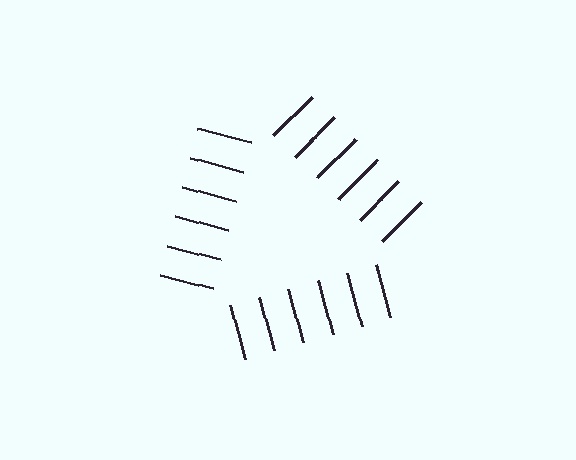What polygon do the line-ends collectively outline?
An illusory triangle — the line segments terminate on its edges but no continuous stroke is drawn.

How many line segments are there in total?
18 — 6 along each of the 3 edges.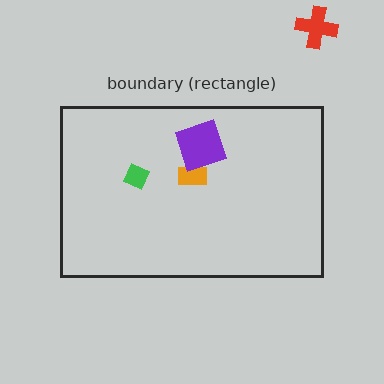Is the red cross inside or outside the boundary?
Outside.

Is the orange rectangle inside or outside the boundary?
Inside.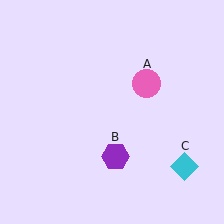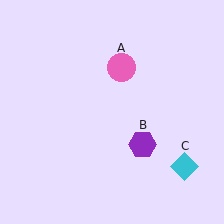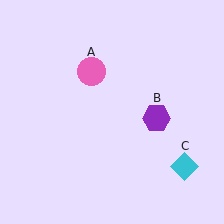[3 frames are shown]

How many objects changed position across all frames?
2 objects changed position: pink circle (object A), purple hexagon (object B).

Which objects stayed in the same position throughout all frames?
Cyan diamond (object C) remained stationary.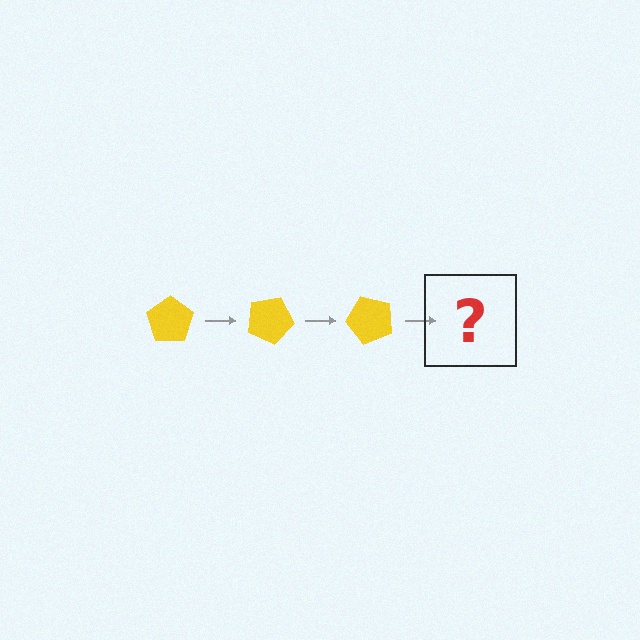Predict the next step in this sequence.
The next step is a yellow pentagon rotated 75 degrees.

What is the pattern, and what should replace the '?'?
The pattern is that the pentagon rotates 25 degrees each step. The '?' should be a yellow pentagon rotated 75 degrees.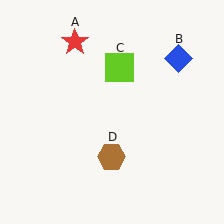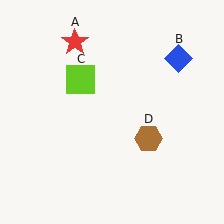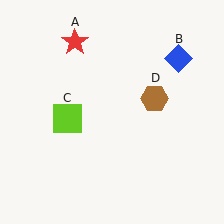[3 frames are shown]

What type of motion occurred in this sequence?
The lime square (object C), brown hexagon (object D) rotated counterclockwise around the center of the scene.